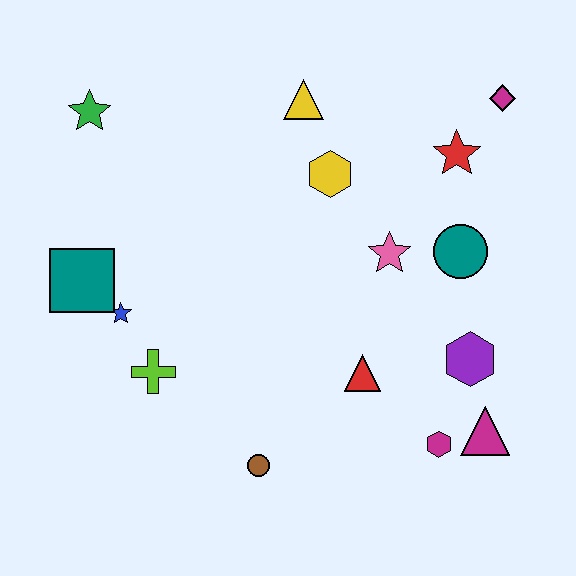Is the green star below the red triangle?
No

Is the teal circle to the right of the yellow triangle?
Yes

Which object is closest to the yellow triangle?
The yellow hexagon is closest to the yellow triangle.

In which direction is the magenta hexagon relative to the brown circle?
The magenta hexagon is to the right of the brown circle.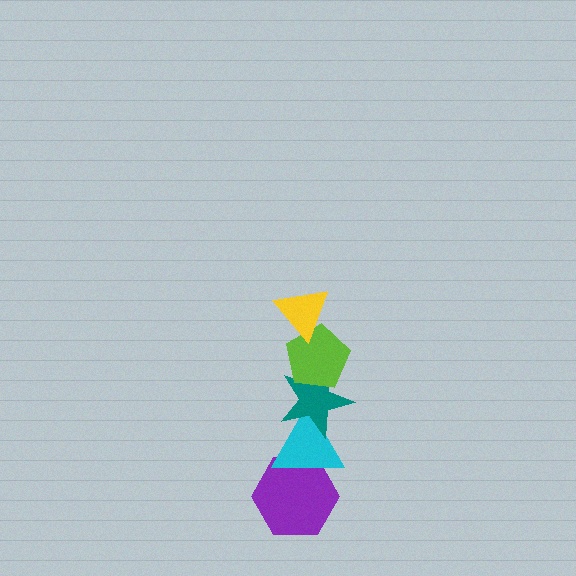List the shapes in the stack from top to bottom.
From top to bottom: the yellow triangle, the lime pentagon, the teal star, the cyan triangle, the purple hexagon.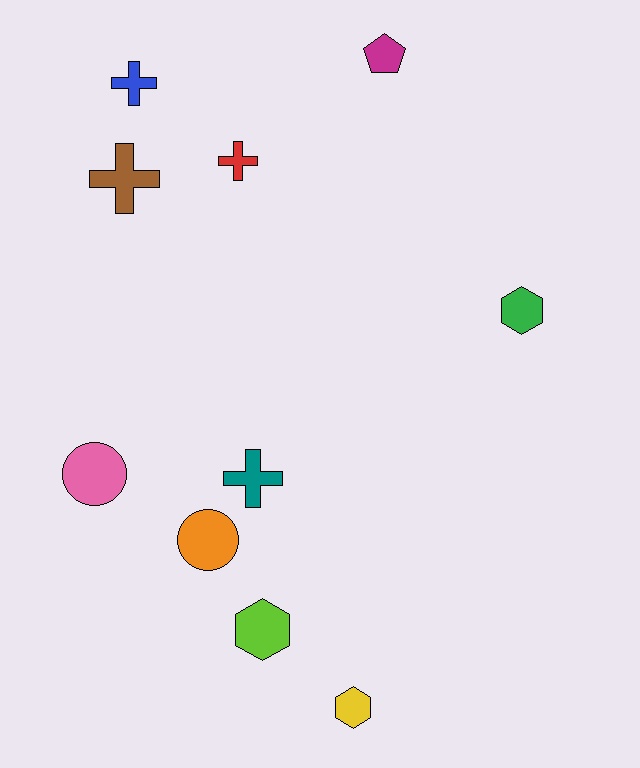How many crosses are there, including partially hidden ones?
There are 4 crosses.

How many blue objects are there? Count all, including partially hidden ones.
There is 1 blue object.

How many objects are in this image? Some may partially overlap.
There are 10 objects.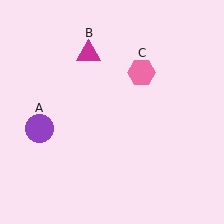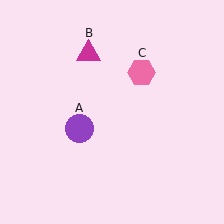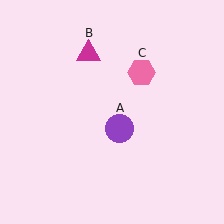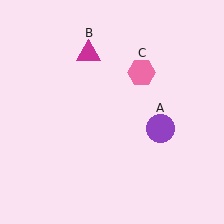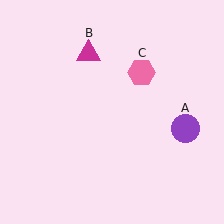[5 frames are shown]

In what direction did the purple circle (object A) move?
The purple circle (object A) moved right.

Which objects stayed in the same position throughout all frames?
Magenta triangle (object B) and pink hexagon (object C) remained stationary.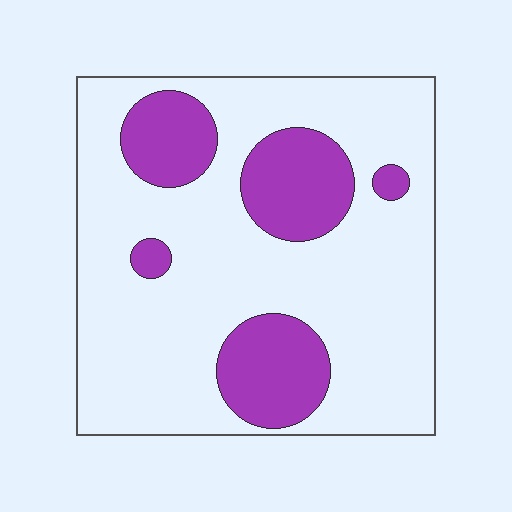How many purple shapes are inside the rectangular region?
5.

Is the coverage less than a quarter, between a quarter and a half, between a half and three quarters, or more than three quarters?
Less than a quarter.